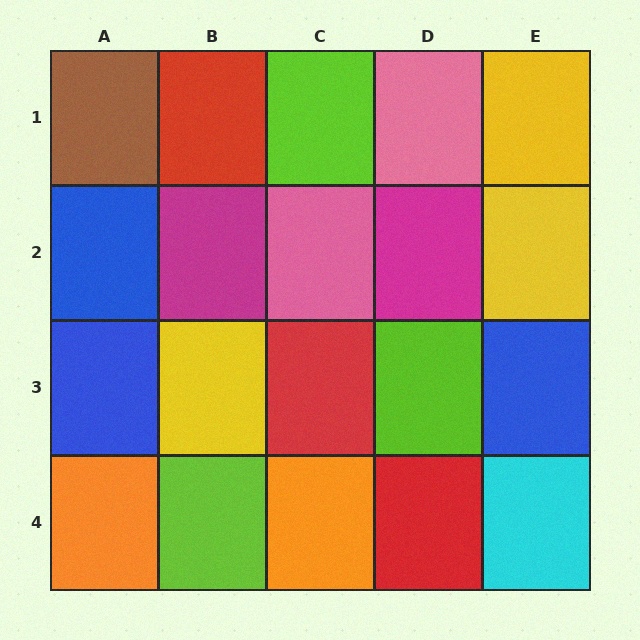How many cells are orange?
2 cells are orange.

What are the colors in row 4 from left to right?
Orange, lime, orange, red, cyan.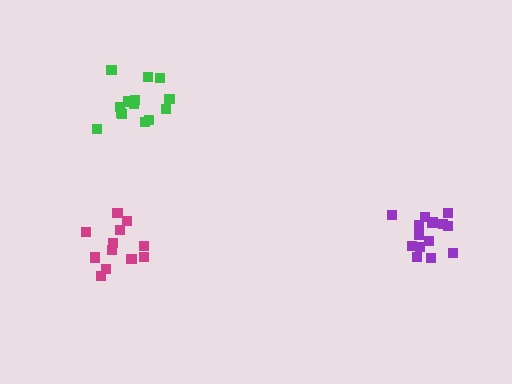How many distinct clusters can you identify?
There are 3 distinct clusters.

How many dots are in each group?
Group 1: 14 dots, Group 2: 14 dots, Group 3: 12 dots (40 total).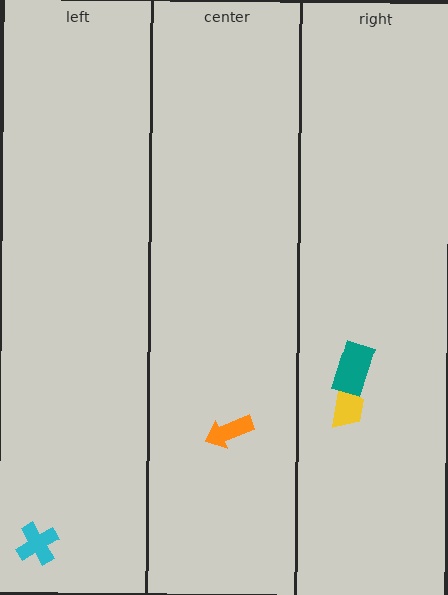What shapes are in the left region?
The cyan cross.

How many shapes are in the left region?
1.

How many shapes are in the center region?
1.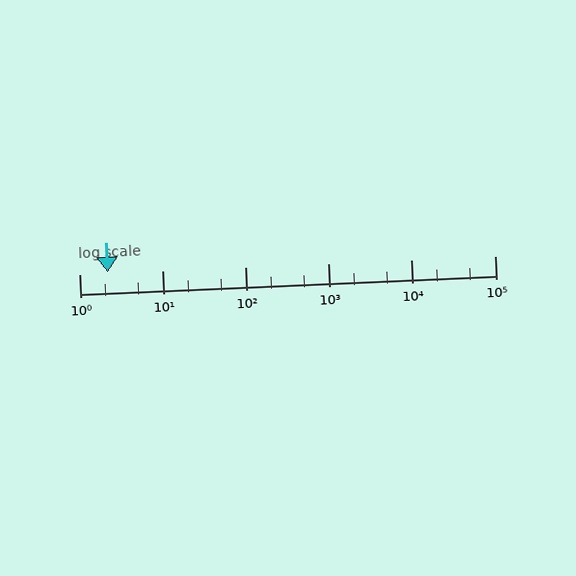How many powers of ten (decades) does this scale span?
The scale spans 5 decades, from 1 to 100000.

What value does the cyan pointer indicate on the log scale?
The pointer indicates approximately 2.2.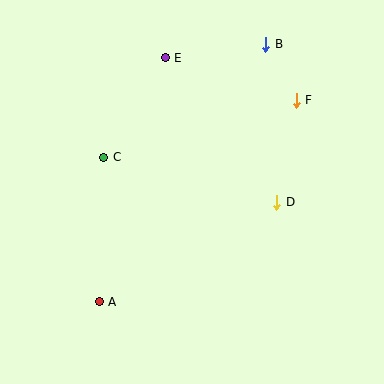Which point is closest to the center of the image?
Point D at (276, 202) is closest to the center.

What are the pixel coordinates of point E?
Point E is at (165, 58).